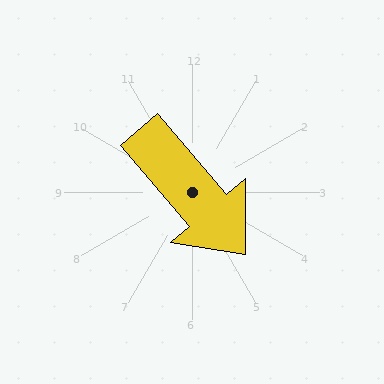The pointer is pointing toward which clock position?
Roughly 5 o'clock.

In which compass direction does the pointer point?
Southeast.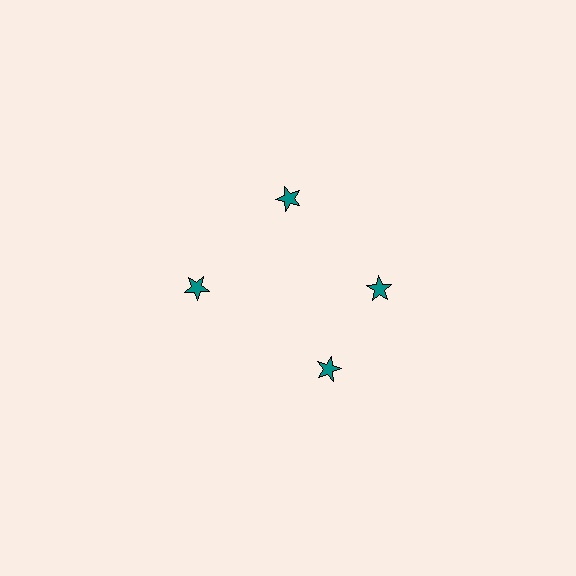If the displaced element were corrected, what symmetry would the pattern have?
It would have 4-fold rotational symmetry — the pattern would map onto itself every 90 degrees.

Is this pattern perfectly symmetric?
No. The 4 teal stars are arranged in a ring, but one element near the 6 o'clock position is rotated out of alignment along the ring, breaking the 4-fold rotational symmetry.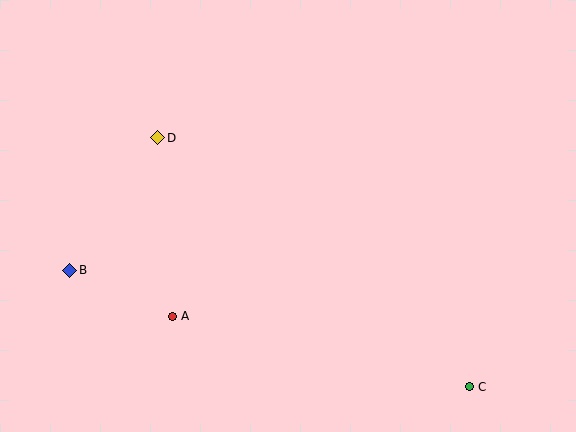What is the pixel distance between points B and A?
The distance between B and A is 112 pixels.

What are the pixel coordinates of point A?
Point A is at (172, 316).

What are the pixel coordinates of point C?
Point C is at (469, 387).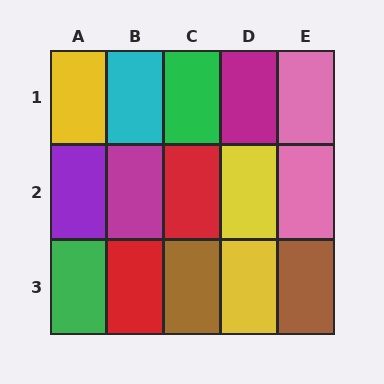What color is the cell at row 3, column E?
Brown.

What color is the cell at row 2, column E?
Pink.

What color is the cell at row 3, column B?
Red.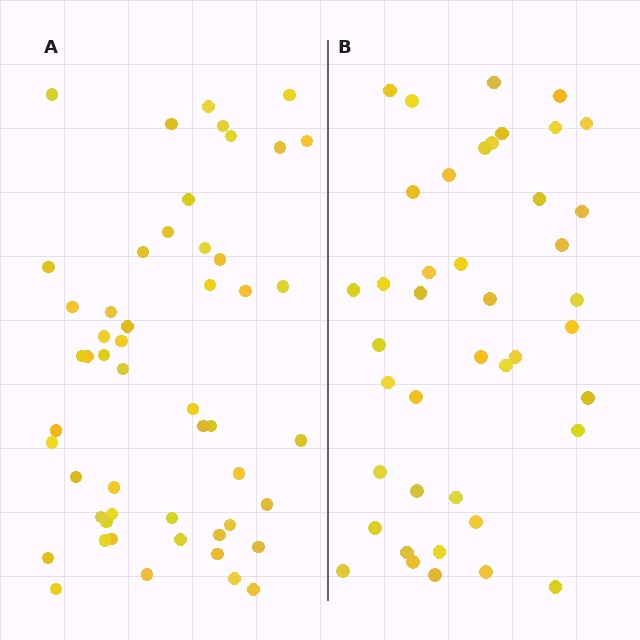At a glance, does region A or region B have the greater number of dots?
Region A (the left region) has more dots.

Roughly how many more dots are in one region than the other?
Region A has roughly 10 or so more dots than region B.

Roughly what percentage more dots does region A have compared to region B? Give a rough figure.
About 25% more.